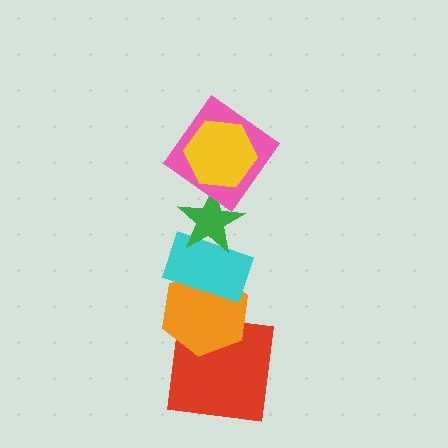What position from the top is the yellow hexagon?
The yellow hexagon is 1st from the top.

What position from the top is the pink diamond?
The pink diamond is 2nd from the top.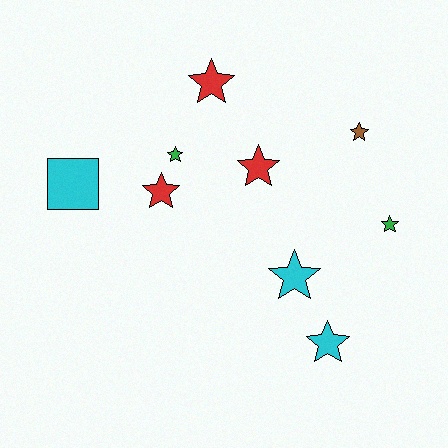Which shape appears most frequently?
Star, with 8 objects.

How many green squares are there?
There are no green squares.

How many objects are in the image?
There are 9 objects.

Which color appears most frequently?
Cyan, with 3 objects.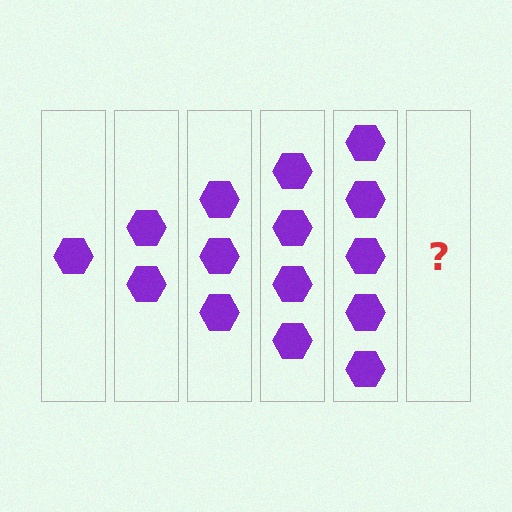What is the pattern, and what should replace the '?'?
The pattern is that each step adds one more hexagon. The '?' should be 6 hexagons.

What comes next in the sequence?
The next element should be 6 hexagons.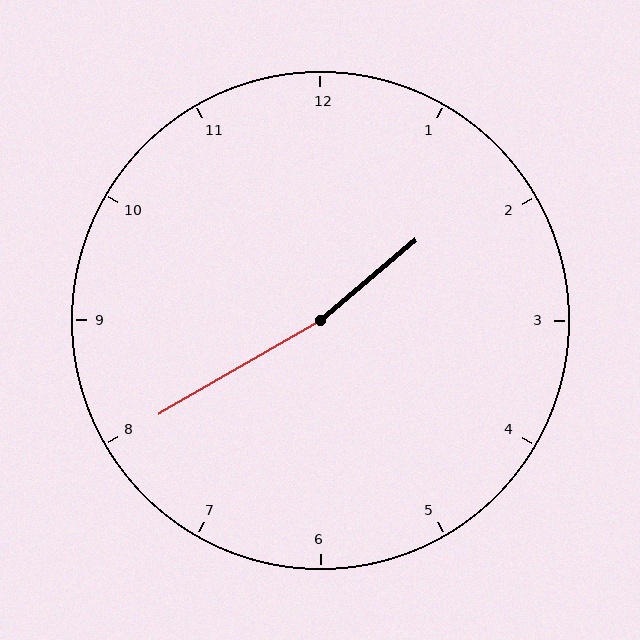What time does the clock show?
1:40.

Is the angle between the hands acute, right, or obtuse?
It is obtuse.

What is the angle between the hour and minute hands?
Approximately 170 degrees.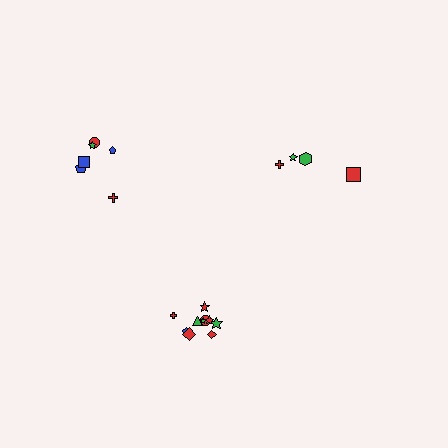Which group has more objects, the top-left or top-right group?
The top-left group.